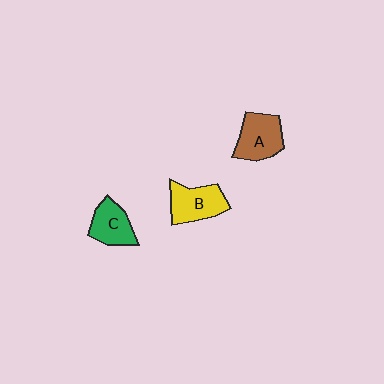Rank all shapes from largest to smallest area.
From largest to smallest: A (brown), B (yellow), C (green).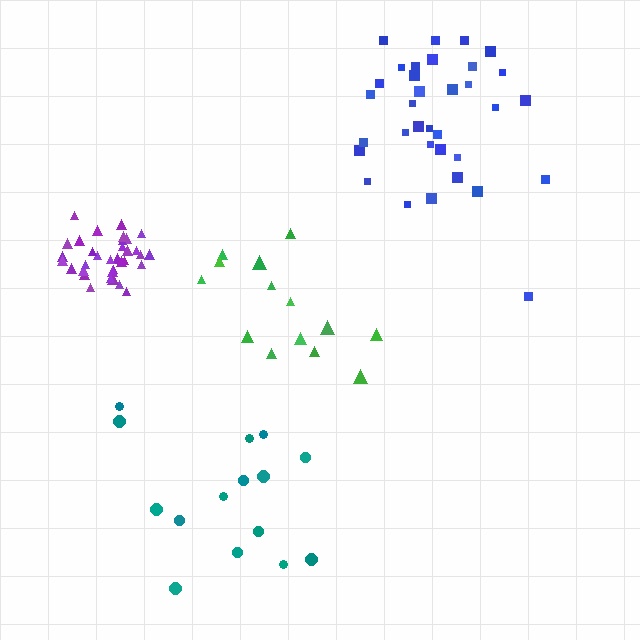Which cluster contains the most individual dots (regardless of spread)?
Purple (35).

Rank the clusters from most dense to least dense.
purple, blue, green, teal.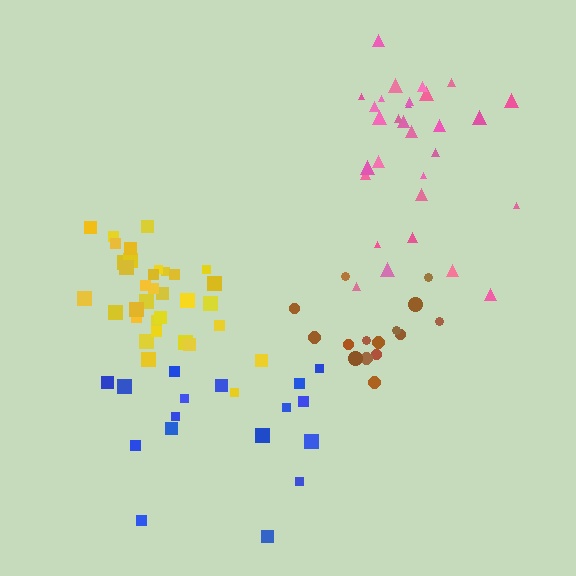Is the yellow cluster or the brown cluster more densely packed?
Yellow.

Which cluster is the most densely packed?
Yellow.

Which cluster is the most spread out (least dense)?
Blue.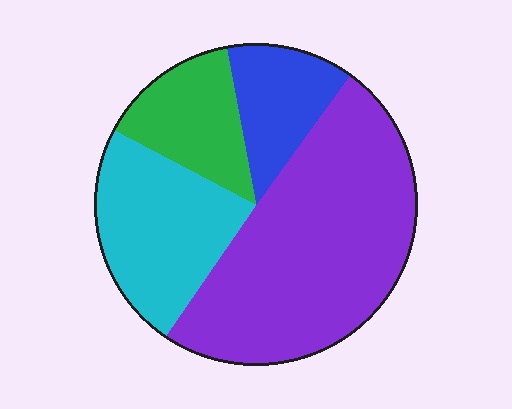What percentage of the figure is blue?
Blue covers roughly 15% of the figure.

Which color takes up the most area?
Purple, at roughly 50%.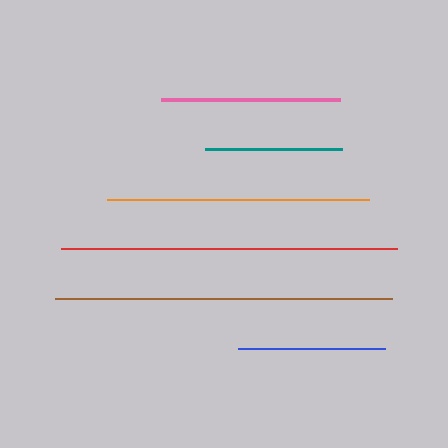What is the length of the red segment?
The red segment is approximately 336 pixels long.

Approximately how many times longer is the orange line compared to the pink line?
The orange line is approximately 1.5 times the length of the pink line.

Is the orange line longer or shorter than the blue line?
The orange line is longer than the blue line.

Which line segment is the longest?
The brown line is the longest at approximately 336 pixels.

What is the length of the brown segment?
The brown segment is approximately 336 pixels long.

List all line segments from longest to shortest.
From longest to shortest: brown, red, orange, pink, blue, teal.